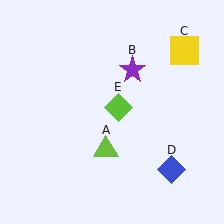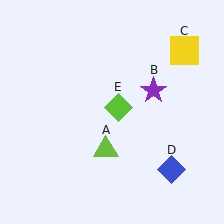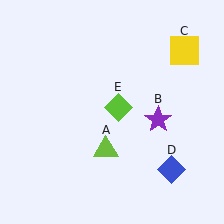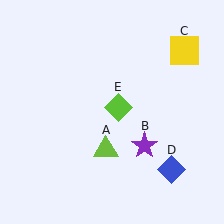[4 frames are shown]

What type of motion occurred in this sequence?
The purple star (object B) rotated clockwise around the center of the scene.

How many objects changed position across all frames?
1 object changed position: purple star (object B).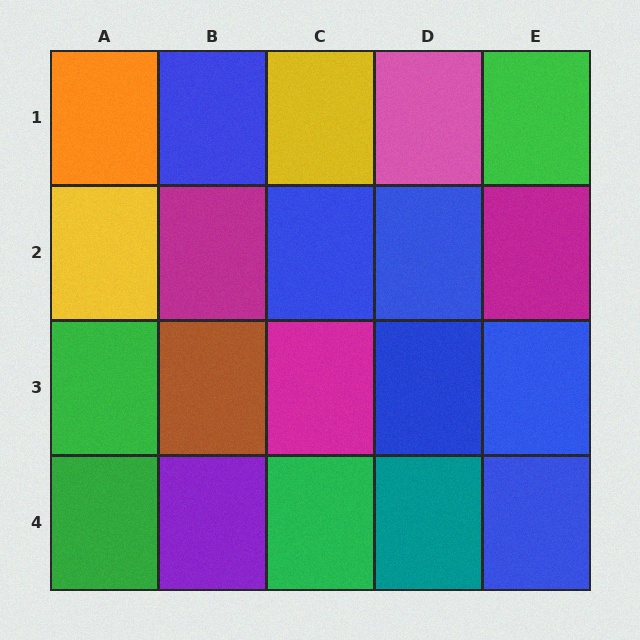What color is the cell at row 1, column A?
Orange.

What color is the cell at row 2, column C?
Blue.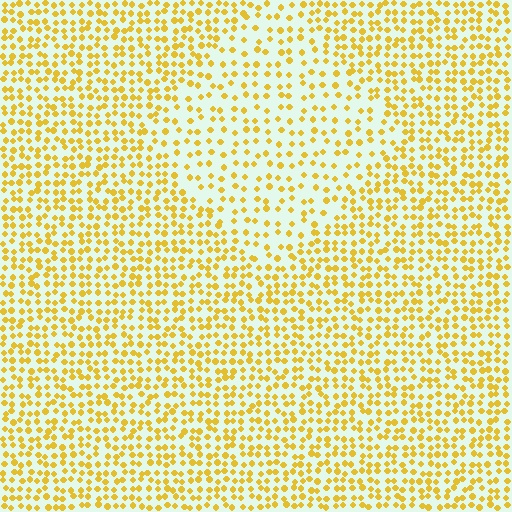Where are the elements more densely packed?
The elements are more densely packed outside the diamond boundary.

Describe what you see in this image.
The image contains small yellow elements arranged at two different densities. A diamond-shaped region is visible where the elements are less densely packed than the surrounding area.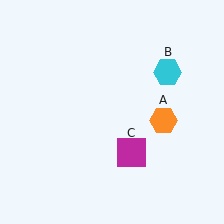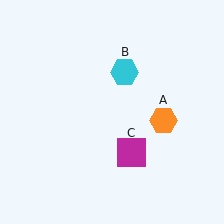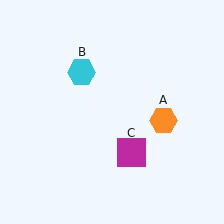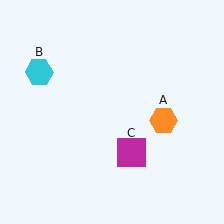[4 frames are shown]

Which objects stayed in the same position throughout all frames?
Orange hexagon (object A) and magenta square (object C) remained stationary.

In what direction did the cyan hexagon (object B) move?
The cyan hexagon (object B) moved left.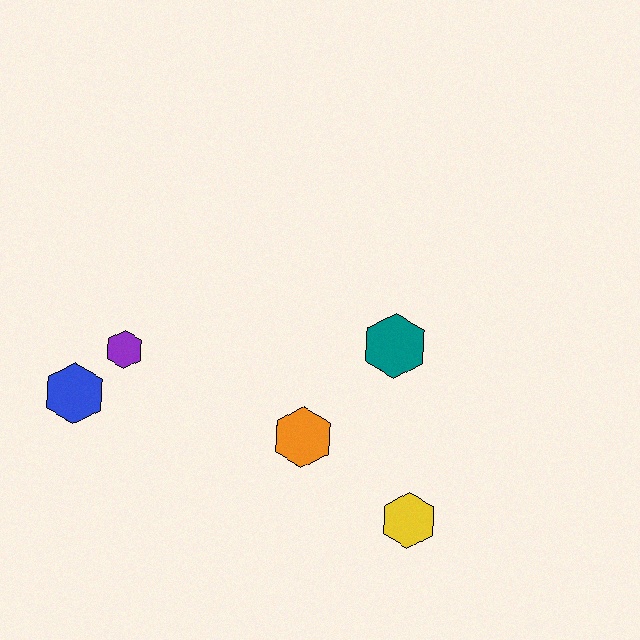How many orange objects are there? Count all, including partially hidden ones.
There is 1 orange object.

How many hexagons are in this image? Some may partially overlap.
There are 5 hexagons.